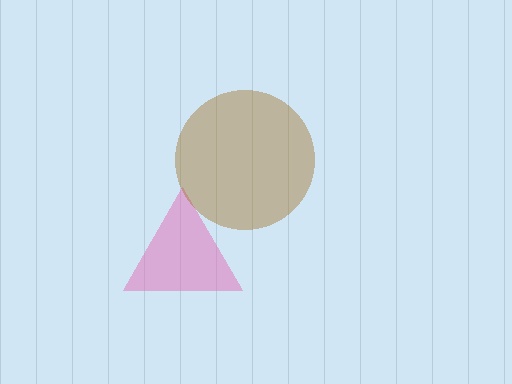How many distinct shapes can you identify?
There are 2 distinct shapes: a pink triangle, a brown circle.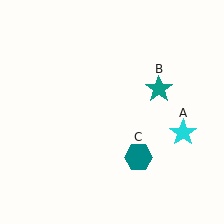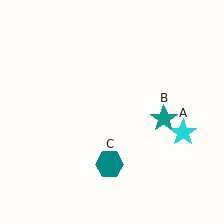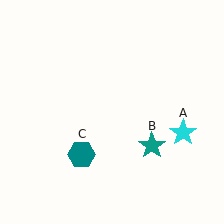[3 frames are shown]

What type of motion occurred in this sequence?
The teal star (object B), teal hexagon (object C) rotated clockwise around the center of the scene.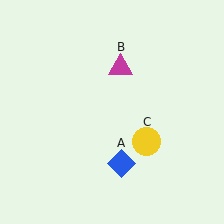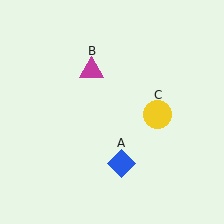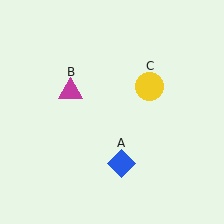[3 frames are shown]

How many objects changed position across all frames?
2 objects changed position: magenta triangle (object B), yellow circle (object C).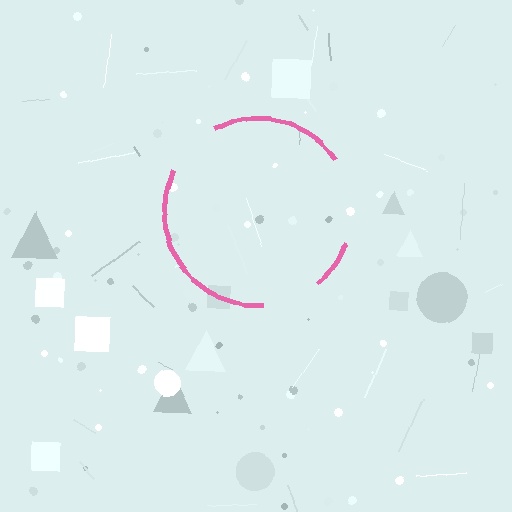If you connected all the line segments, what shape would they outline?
They would outline a circle.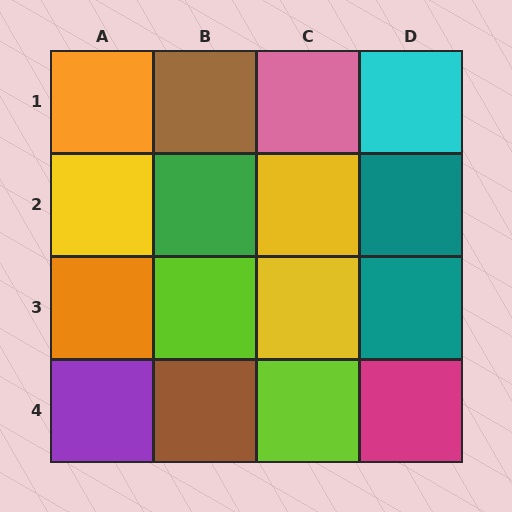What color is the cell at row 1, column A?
Orange.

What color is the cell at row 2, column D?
Teal.